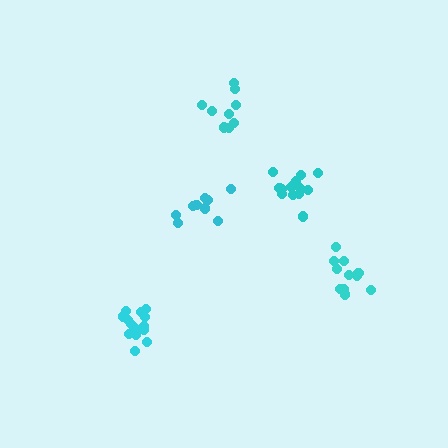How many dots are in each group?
Group 1: 10 dots, Group 2: 9 dots, Group 3: 14 dots, Group 4: 14 dots, Group 5: 11 dots (58 total).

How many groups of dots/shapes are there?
There are 5 groups.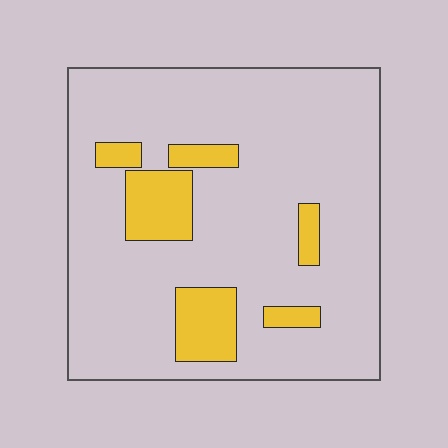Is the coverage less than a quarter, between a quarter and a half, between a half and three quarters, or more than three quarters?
Less than a quarter.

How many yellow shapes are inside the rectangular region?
6.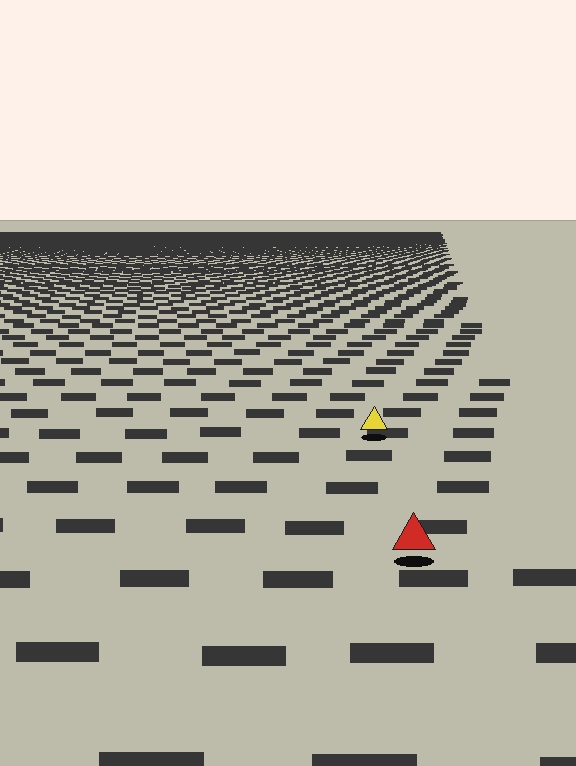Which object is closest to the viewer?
The red triangle is closest. The texture marks near it are larger and more spread out.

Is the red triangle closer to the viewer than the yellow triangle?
Yes. The red triangle is closer — you can tell from the texture gradient: the ground texture is coarser near it.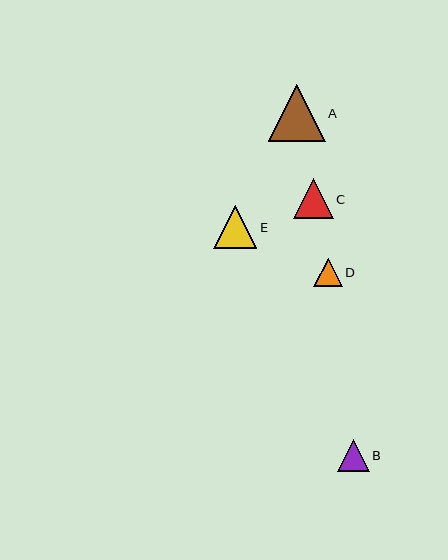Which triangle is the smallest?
Triangle D is the smallest with a size of approximately 28 pixels.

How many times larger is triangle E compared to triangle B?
Triangle E is approximately 1.4 times the size of triangle B.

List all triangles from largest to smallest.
From largest to smallest: A, E, C, B, D.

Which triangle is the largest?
Triangle A is the largest with a size of approximately 57 pixels.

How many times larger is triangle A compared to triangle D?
Triangle A is approximately 2.0 times the size of triangle D.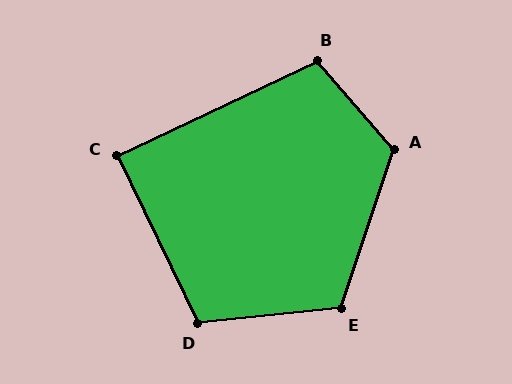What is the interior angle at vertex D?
Approximately 110 degrees (obtuse).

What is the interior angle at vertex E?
Approximately 114 degrees (obtuse).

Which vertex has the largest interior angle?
A, at approximately 121 degrees.